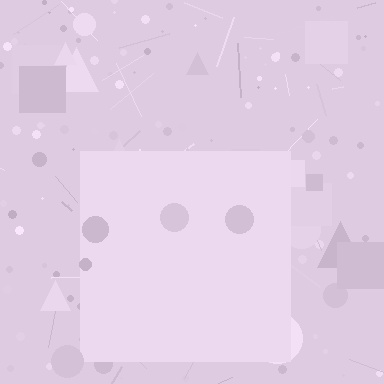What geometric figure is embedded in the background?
A square is embedded in the background.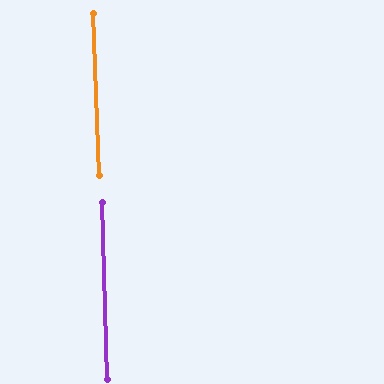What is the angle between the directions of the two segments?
Approximately 0 degrees.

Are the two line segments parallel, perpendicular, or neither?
Parallel — their directions differ by only 0.5°.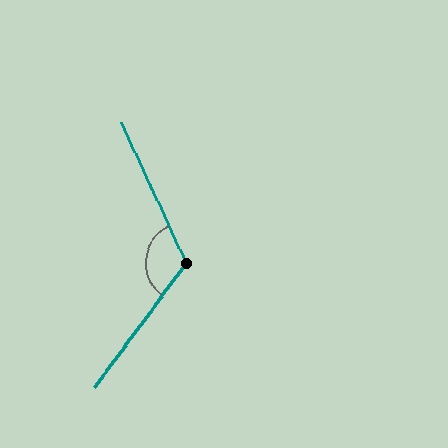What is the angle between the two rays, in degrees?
Approximately 119 degrees.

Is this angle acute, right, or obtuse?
It is obtuse.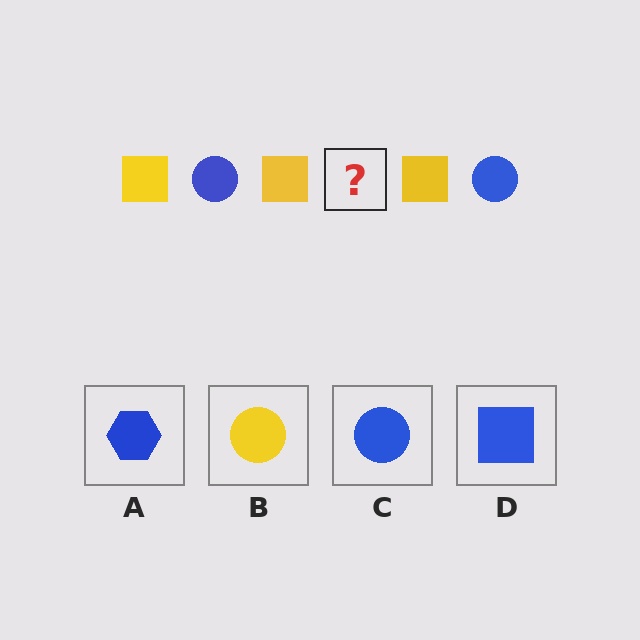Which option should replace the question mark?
Option C.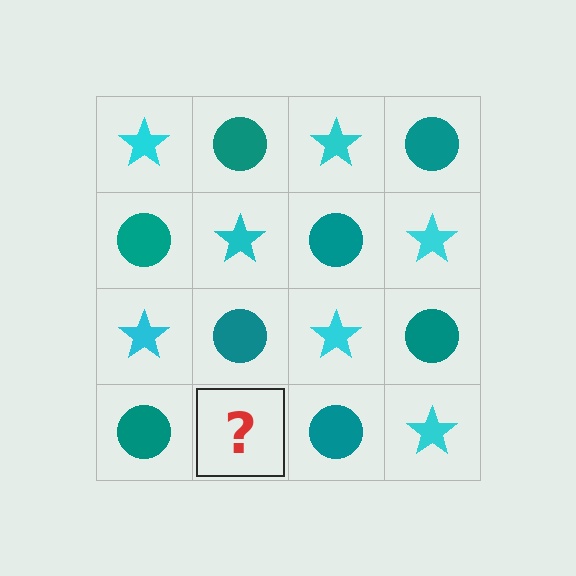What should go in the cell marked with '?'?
The missing cell should contain a cyan star.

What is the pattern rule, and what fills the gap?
The rule is that it alternates cyan star and teal circle in a checkerboard pattern. The gap should be filled with a cyan star.